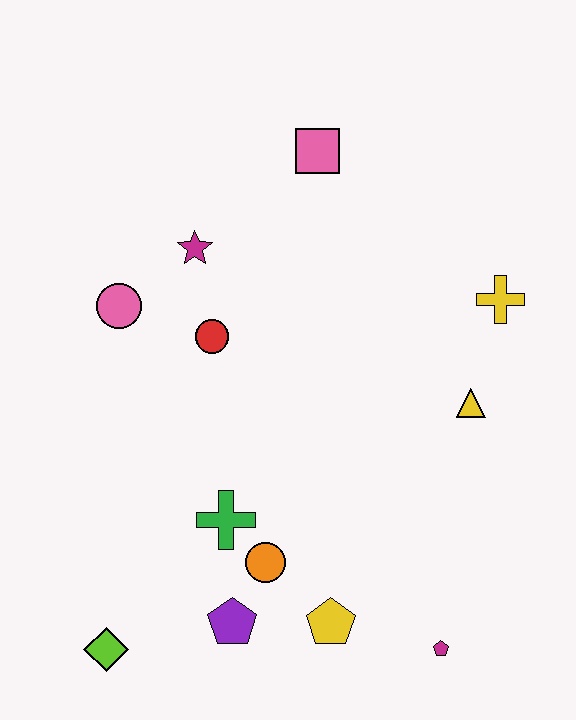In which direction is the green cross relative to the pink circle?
The green cross is below the pink circle.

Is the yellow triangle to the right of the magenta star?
Yes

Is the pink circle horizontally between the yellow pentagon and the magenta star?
No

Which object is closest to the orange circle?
The green cross is closest to the orange circle.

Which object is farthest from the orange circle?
The pink square is farthest from the orange circle.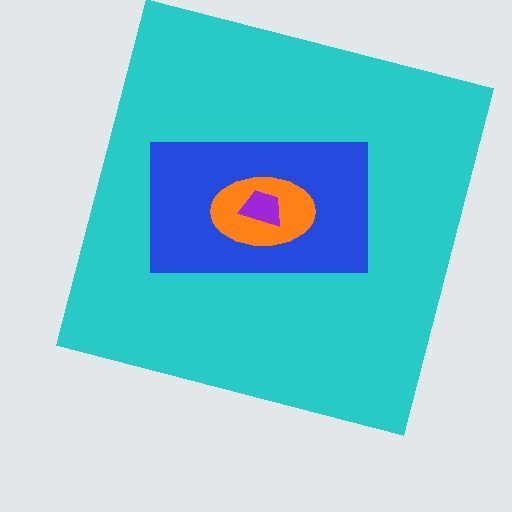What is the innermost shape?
The purple trapezoid.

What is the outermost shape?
The cyan square.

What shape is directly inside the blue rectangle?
The orange ellipse.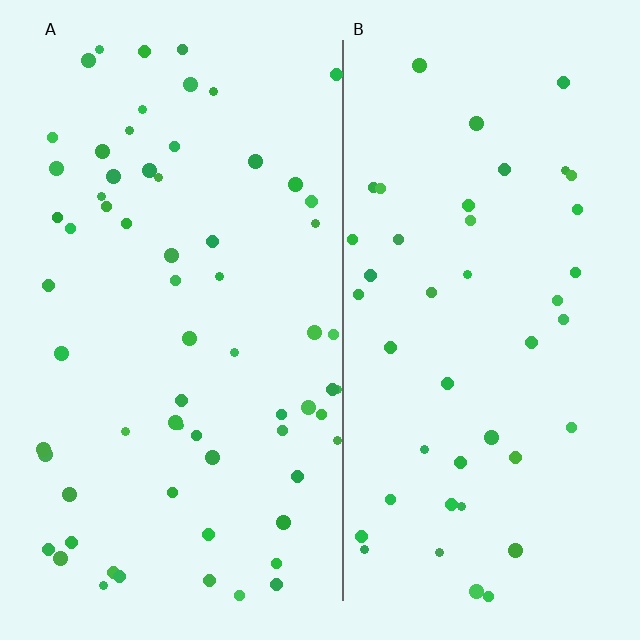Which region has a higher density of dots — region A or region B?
A (the left).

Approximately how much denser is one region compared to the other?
Approximately 1.5× — region A over region B.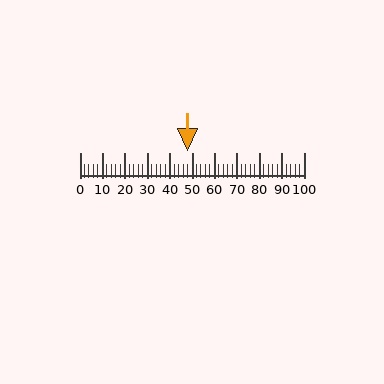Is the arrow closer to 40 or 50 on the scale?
The arrow is closer to 50.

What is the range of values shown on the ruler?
The ruler shows values from 0 to 100.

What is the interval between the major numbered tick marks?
The major tick marks are spaced 10 units apart.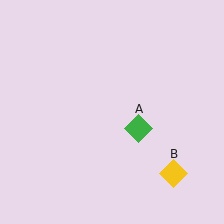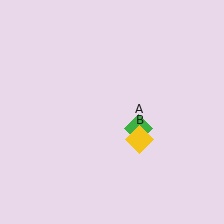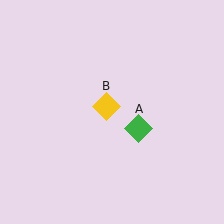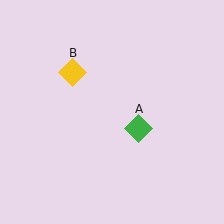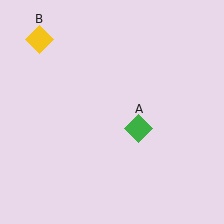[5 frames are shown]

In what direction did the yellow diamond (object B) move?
The yellow diamond (object B) moved up and to the left.